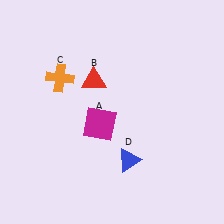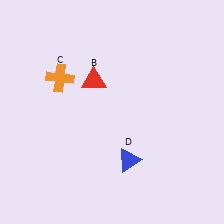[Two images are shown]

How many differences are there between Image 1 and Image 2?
There is 1 difference between the two images.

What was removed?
The magenta square (A) was removed in Image 2.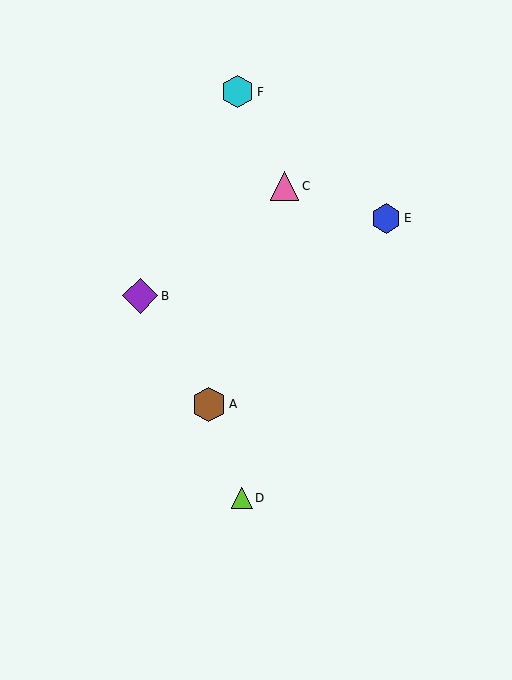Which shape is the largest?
The purple diamond (labeled B) is the largest.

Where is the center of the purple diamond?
The center of the purple diamond is at (140, 296).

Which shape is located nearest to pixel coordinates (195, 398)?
The brown hexagon (labeled A) at (209, 404) is nearest to that location.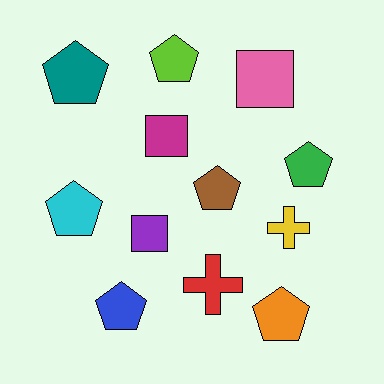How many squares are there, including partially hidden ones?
There are 3 squares.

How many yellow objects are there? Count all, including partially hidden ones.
There is 1 yellow object.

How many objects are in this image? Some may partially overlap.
There are 12 objects.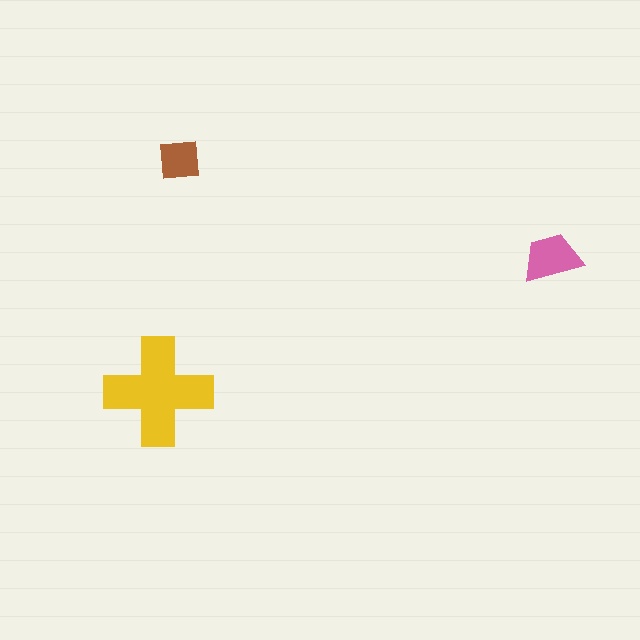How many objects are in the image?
There are 3 objects in the image.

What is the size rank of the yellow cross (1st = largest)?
1st.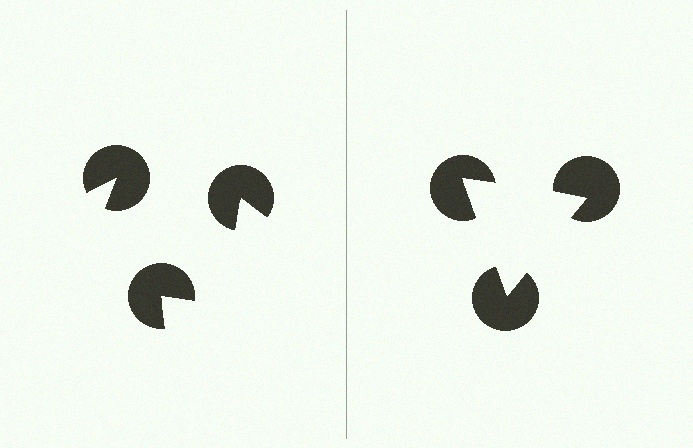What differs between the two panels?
The pac-man discs are positioned identically on both sides; only the wedge orientations differ. On the right they align to a triangle; on the left they are misaligned.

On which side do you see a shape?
An illusory triangle appears on the right side. On the left side the wedge cuts are rotated, so no coherent shape forms.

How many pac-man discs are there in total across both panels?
6 — 3 on each side.